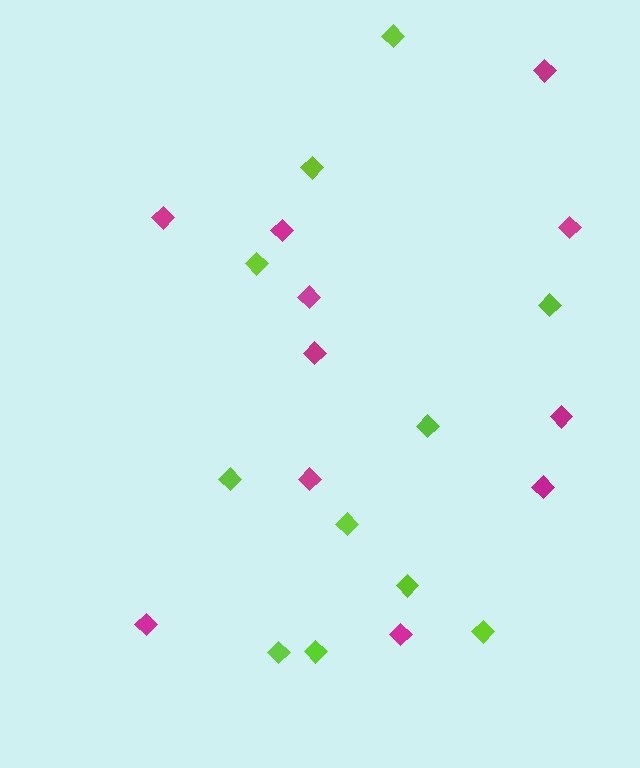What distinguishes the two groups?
There are 2 groups: one group of magenta diamonds (11) and one group of lime diamonds (11).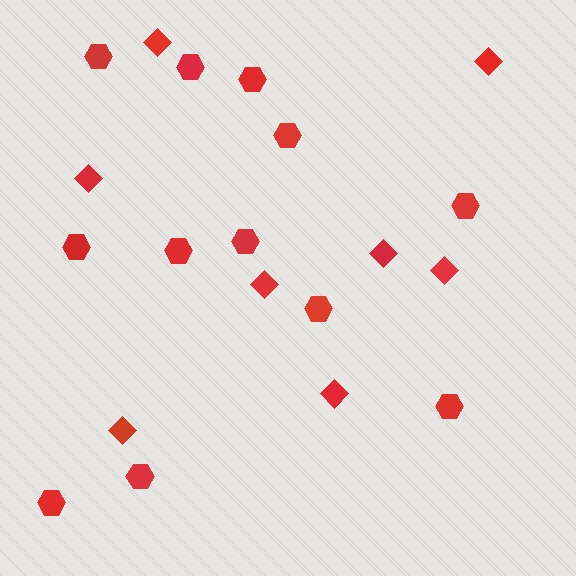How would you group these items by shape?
There are 2 groups: one group of diamonds (8) and one group of hexagons (12).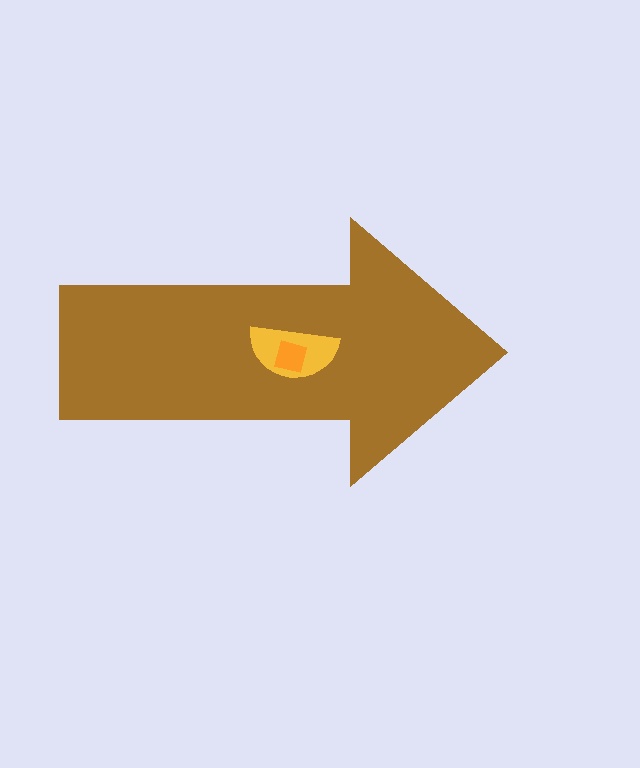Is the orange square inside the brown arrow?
Yes.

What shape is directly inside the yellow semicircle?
The orange square.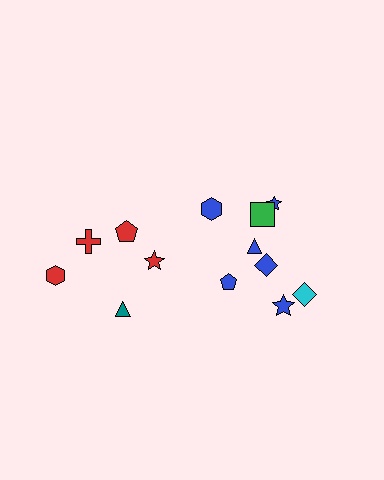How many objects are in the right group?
There are 8 objects.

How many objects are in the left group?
There are 5 objects.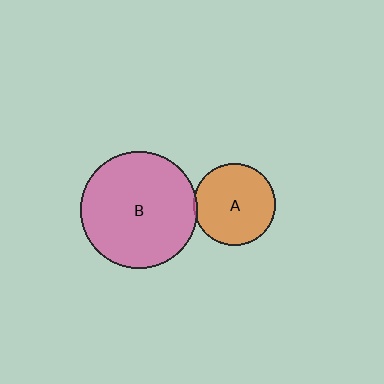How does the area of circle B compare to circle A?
Approximately 2.1 times.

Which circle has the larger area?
Circle B (pink).